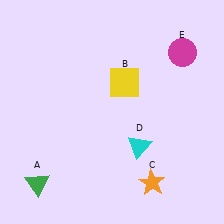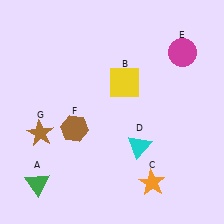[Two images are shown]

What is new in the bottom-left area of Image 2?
A brown hexagon (F) was added in the bottom-left area of Image 2.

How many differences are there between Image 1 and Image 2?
There are 2 differences between the two images.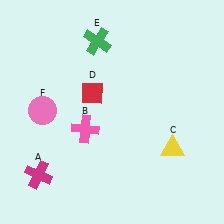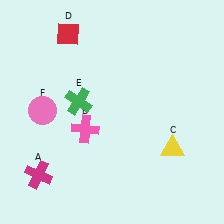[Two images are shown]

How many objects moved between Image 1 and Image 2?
2 objects moved between the two images.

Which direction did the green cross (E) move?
The green cross (E) moved down.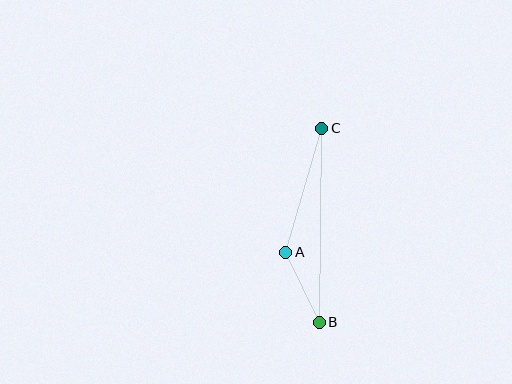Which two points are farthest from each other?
Points B and C are farthest from each other.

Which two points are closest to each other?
Points A and B are closest to each other.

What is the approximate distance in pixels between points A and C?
The distance between A and C is approximately 129 pixels.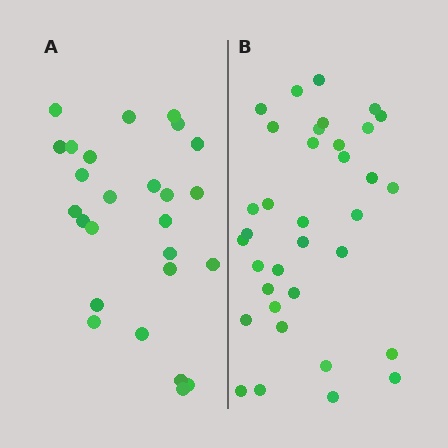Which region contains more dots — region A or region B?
Region B (the right region) has more dots.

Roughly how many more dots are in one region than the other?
Region B has roughly 8 or so more dots than region A.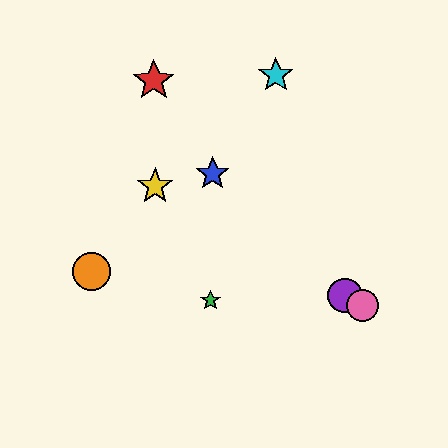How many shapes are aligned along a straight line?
3 shapes (the yellow star, the purple circle, the pink circle) are aligned along a straight line.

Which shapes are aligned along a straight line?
The yellow star, the purple circle, the pink circle are aligned along a straight line.